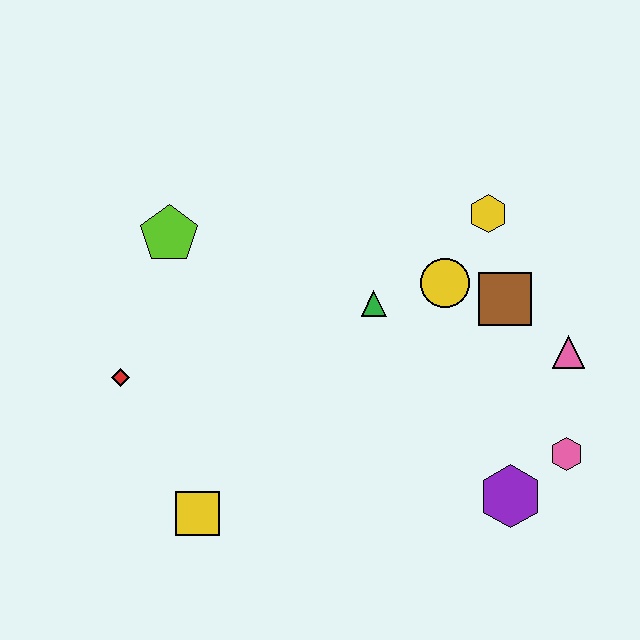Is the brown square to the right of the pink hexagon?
No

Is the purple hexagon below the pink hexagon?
Yes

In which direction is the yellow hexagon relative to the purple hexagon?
The yellow hexagon is above the purple hexagon.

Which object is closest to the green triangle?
The yellow circle is closest to the green triangle.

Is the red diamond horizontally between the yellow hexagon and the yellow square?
No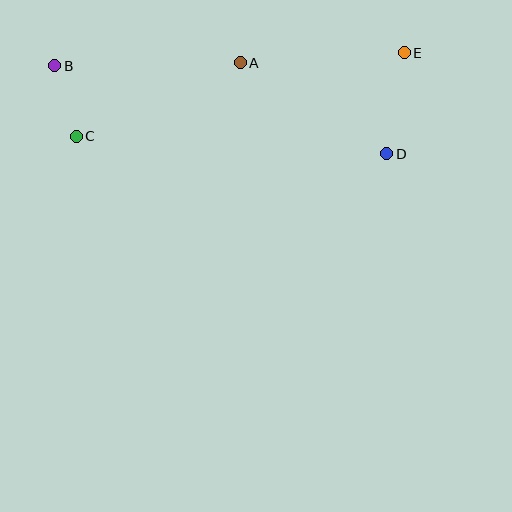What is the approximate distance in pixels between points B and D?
The distance between B and D is approximately 344 pixels.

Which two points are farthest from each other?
Points B and E are farthest from each other.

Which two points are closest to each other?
Points B and C are closest to each other.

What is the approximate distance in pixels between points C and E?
The distance between C and E is approximately 339 pixels.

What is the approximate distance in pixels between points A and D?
The distance between A and D is approximately 172 pixels.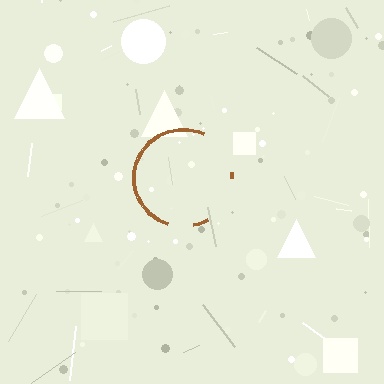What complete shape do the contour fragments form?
The contour fragments form a circle.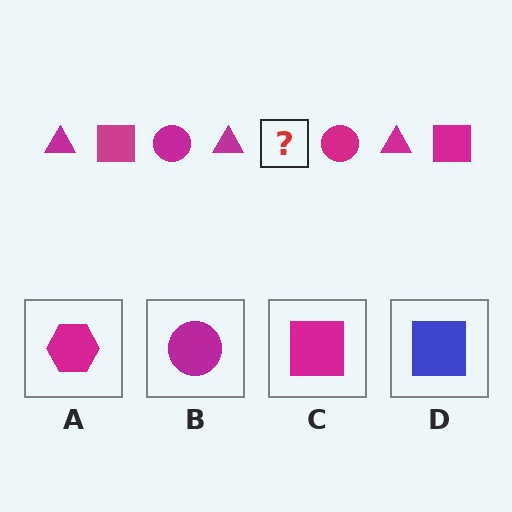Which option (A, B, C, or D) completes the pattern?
C.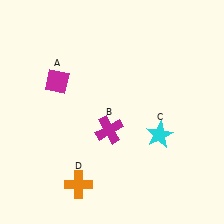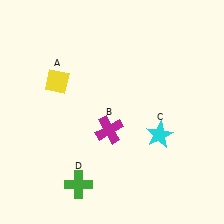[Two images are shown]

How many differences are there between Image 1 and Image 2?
There are 2 differences between the two images.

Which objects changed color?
A changed from magenta to yellow. D changed from orange to green.